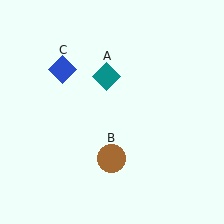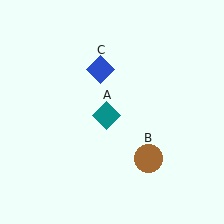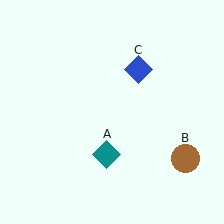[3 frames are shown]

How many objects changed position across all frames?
3 objects changed position: teal diamond (object A), brown circle (object B), blue diamond (object C).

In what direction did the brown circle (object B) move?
The brown circle (object B) moved right.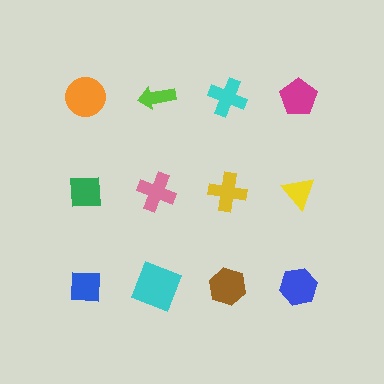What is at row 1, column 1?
An orange circle.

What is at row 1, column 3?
A cyan cross.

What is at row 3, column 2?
A cyan square.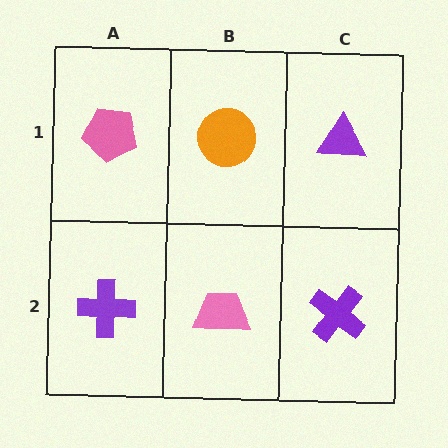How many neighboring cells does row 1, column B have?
3.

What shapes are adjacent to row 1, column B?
A pink trapezoid (row 2, column B), a pink pentagon (row 1, column A), a purple triangle (row 1, column C).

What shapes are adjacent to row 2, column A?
A pink pentagon (row 1, column A), a pink trapezoid (row 2, column B).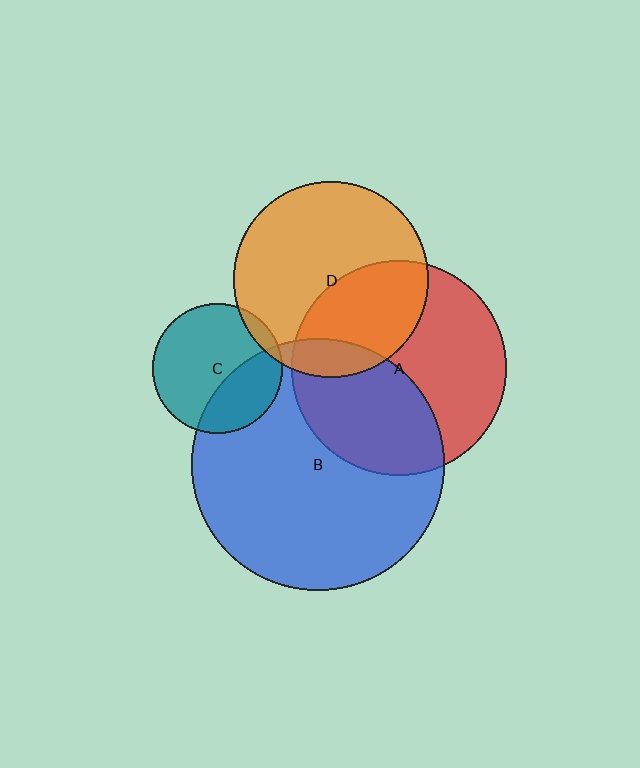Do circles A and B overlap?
Yes.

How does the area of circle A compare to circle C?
Approximately 2.7 times.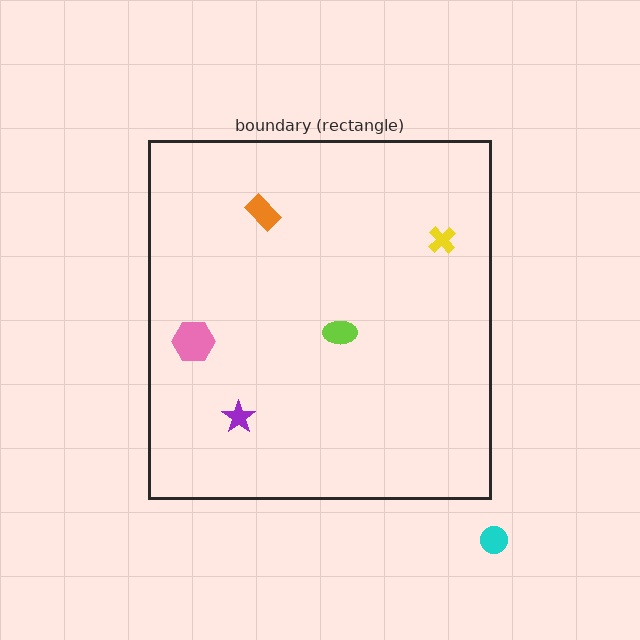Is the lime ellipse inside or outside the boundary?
Inside.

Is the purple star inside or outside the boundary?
Inside.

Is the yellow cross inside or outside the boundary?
Inside.